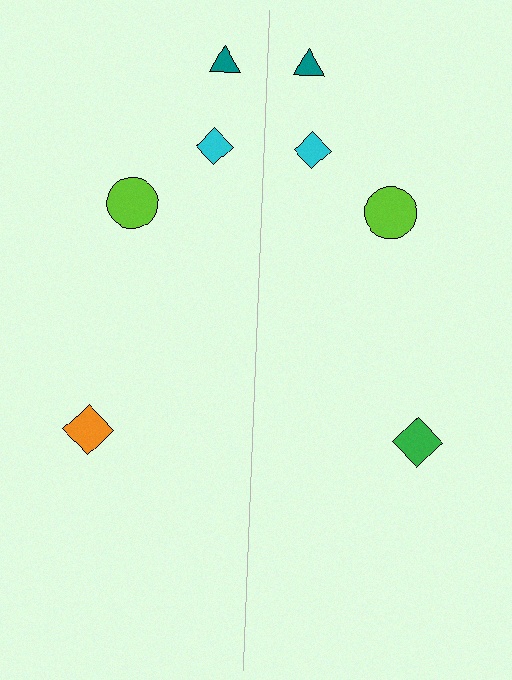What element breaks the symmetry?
The green diamond on the right side breaks the symmetry — its mirror counterpart is orange.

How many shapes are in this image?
There are 8 shapes in this image.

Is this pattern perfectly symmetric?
No, the pattern is not perfectly symmetric. The green diamond on the right side breaks the symmetry — its mirror counterpart is orange.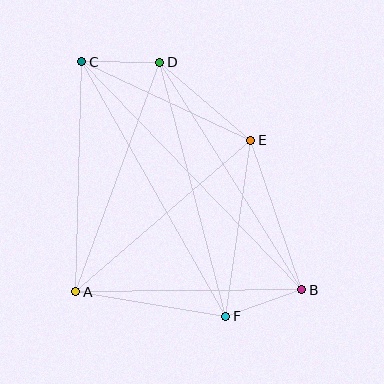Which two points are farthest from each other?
Points B and C are farthest from each other.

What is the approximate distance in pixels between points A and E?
The distance between A and E is approximately 231 pixels.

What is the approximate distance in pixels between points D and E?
The distance between D and E is approximately 120 pixels.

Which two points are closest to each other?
Points C and D are closest to each other.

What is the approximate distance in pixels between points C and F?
The distance between C and F is approximately 292 pixels.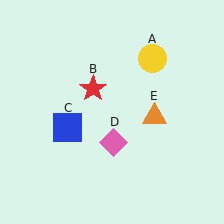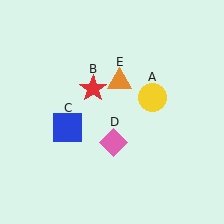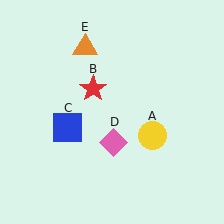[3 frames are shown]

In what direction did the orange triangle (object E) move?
The orange triangle (object E) moved up and to the left.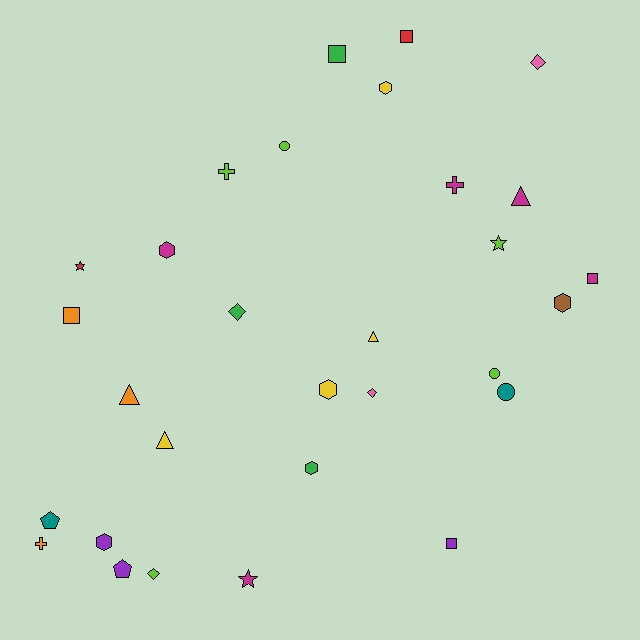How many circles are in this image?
There are 3 circles.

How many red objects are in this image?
There are 2 red objects.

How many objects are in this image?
There are 30 objects.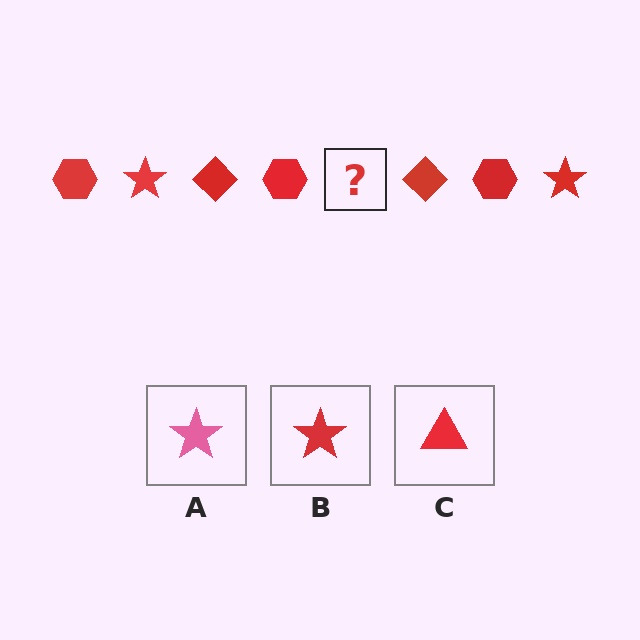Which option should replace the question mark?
Option B.